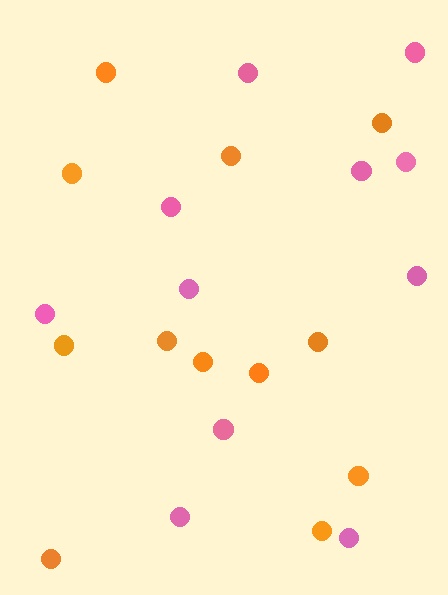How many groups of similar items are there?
There are 2 groups: one group of orange circles (12) and one group of pink circles (11).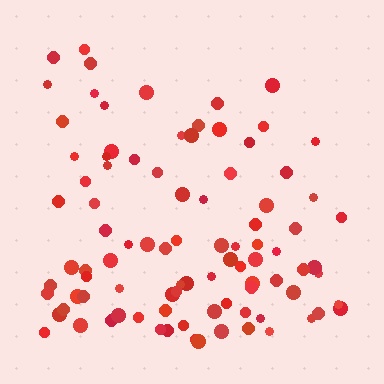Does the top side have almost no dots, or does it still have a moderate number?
Still a moderate number, just noticeably fewer than the bottom.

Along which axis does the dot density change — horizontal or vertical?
Vertical.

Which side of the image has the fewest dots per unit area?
The top.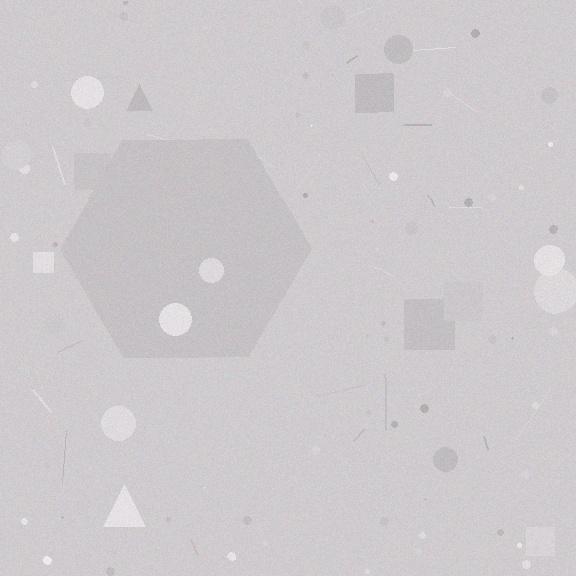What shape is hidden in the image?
A hexagon is hidden in the image.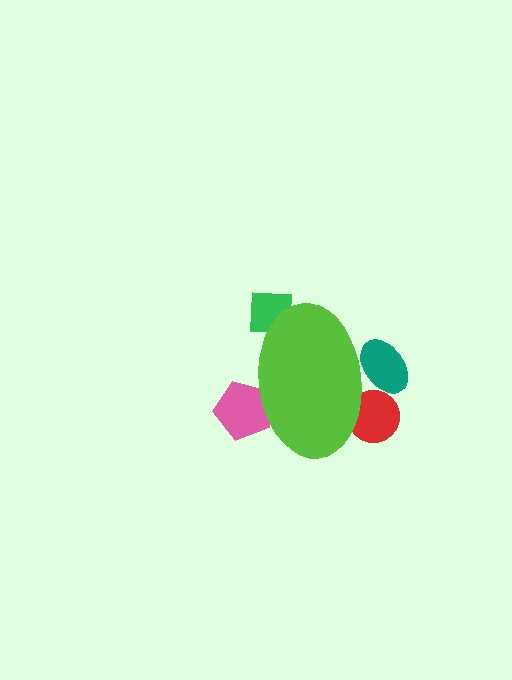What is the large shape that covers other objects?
A lime ellipse.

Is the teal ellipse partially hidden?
Yes, the teal ellipse is partially hidden behind the lime ellipse.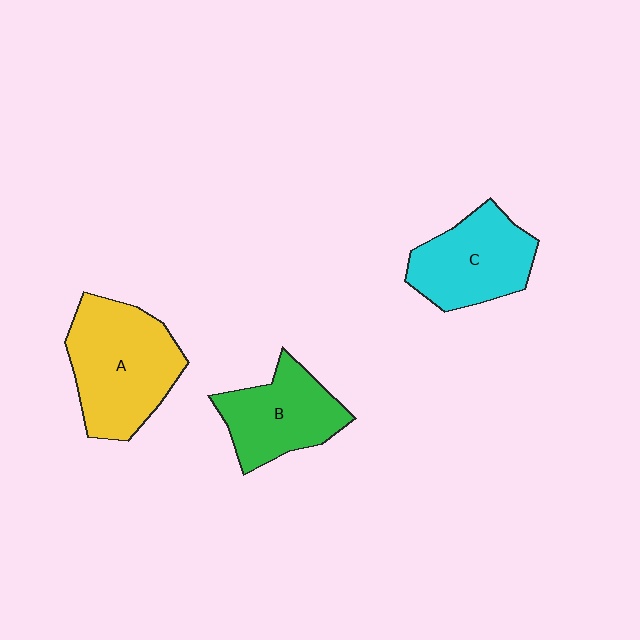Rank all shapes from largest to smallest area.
From largest to smallest: A (yellow), C (cyan), B (green).